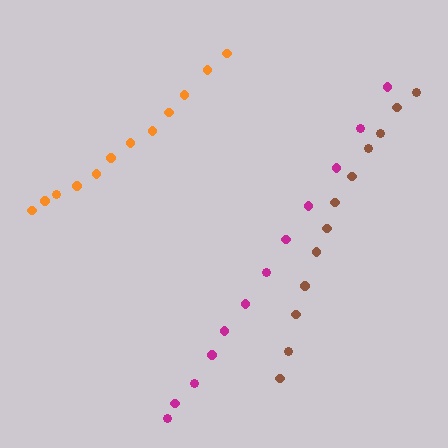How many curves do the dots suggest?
There are 3 distinct paths.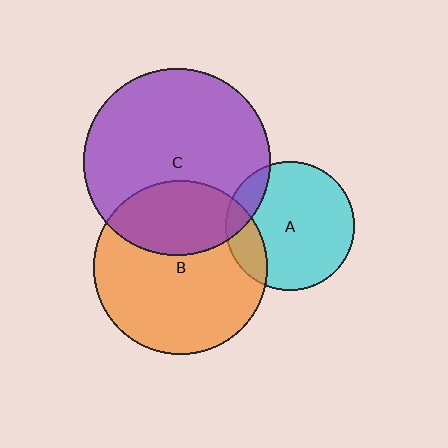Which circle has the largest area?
Circle C (purple).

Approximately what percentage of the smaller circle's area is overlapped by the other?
Approximately 15%.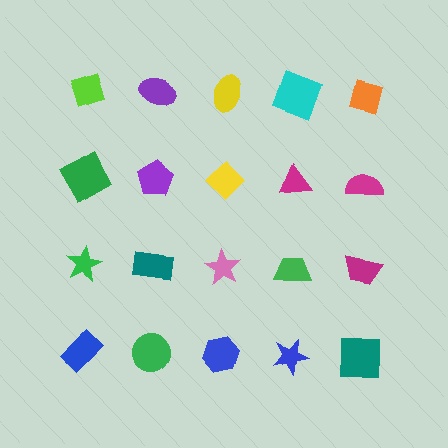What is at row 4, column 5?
A teal square.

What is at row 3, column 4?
A green trapezoid.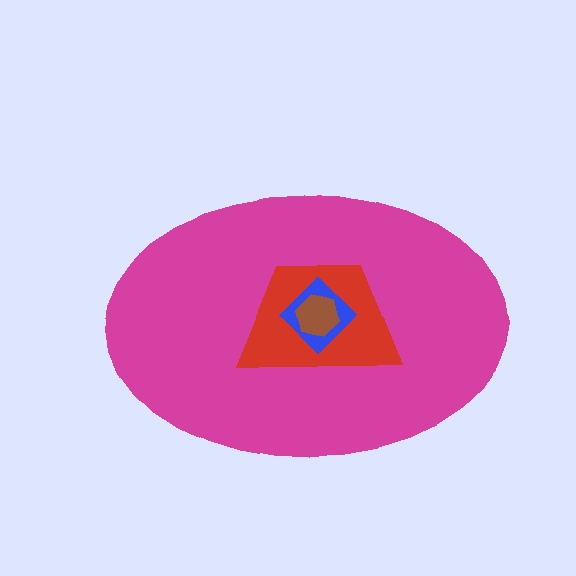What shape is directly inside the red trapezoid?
The blue diamond.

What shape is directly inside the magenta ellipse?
The red trapezoid.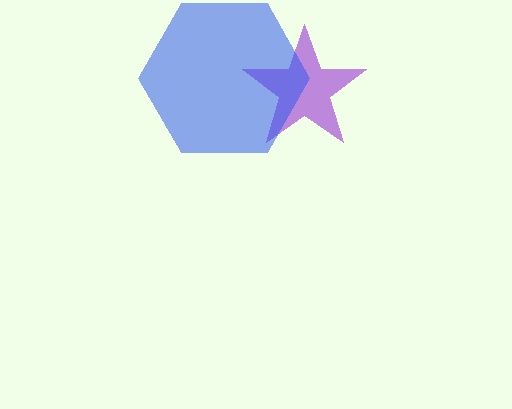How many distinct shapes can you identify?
There are 2 distinct shapes: a purple star, a blue hexagon.